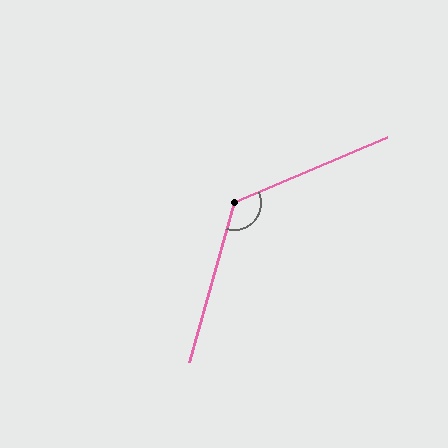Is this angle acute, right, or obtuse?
It is obtuse.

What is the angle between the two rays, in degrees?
Approximately 129 degrees.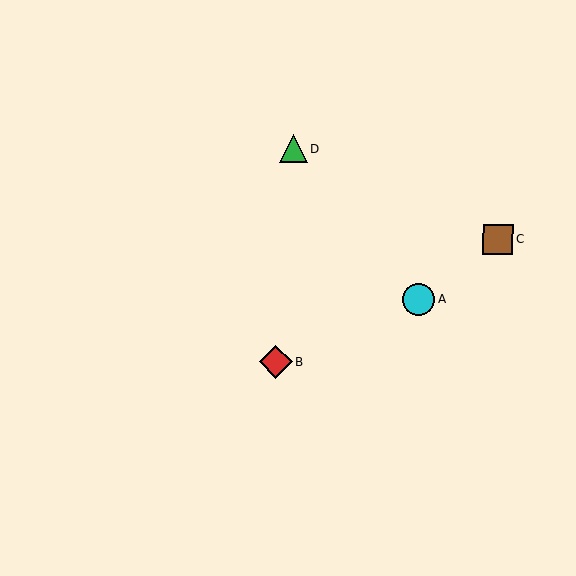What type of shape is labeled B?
Shape B is a red diamond.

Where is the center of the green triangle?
The center of the green triangle is at (294, 149).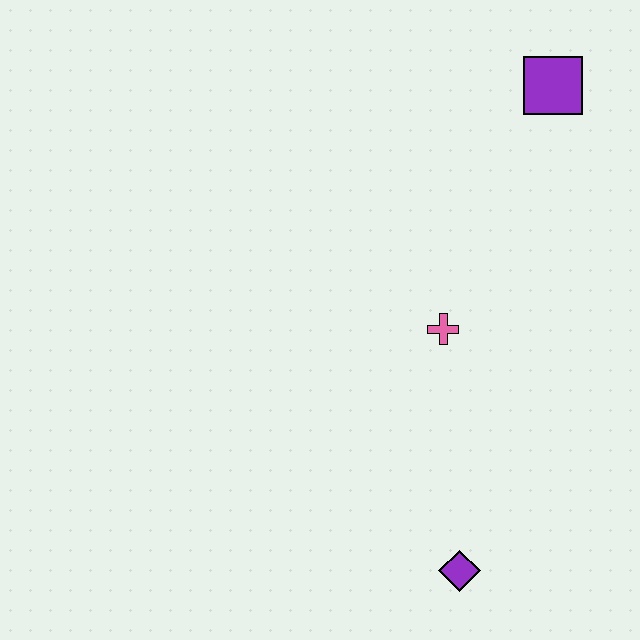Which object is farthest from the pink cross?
The purple square is farthest from the pink cross.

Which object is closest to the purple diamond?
The pink cross is closest to the purple diamond.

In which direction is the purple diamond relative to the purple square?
The purple diamond is below the purple square.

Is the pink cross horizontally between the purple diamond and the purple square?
No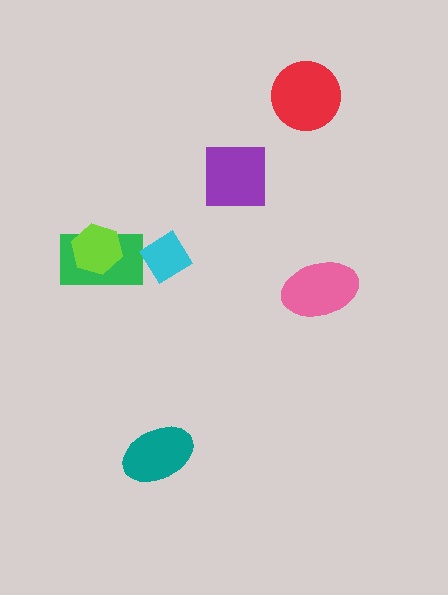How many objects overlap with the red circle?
0 objects overlap with the red circle.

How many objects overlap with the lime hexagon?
1 object overlaps with the lime hexagon.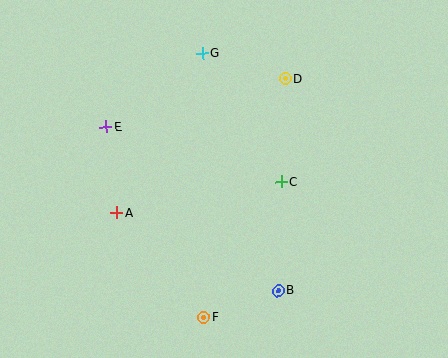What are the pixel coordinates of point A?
Point A is at (117, 213).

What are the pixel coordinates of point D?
Point D is at (285, 79).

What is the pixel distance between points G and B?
The distance between G and B is 249 pixels.